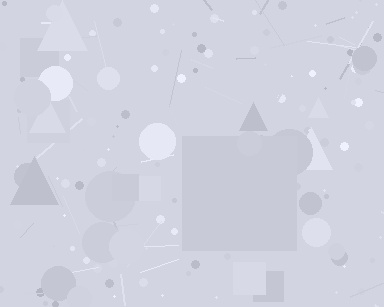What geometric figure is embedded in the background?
A square is embedded in the background.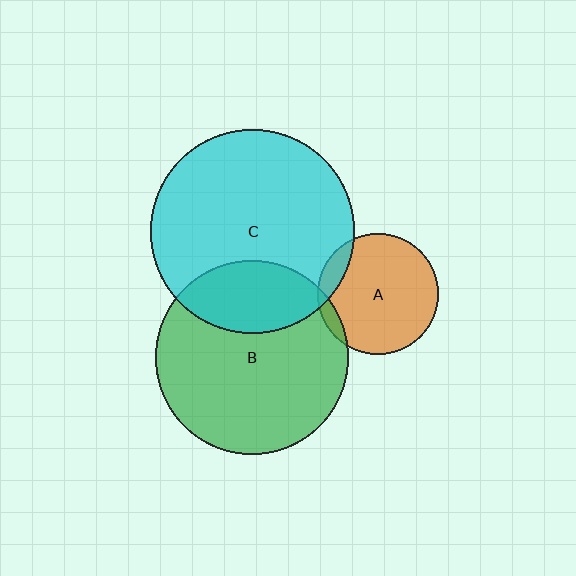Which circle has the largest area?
Circle C (cyan).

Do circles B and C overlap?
Yes.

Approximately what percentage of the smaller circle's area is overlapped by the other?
Approximately 25%.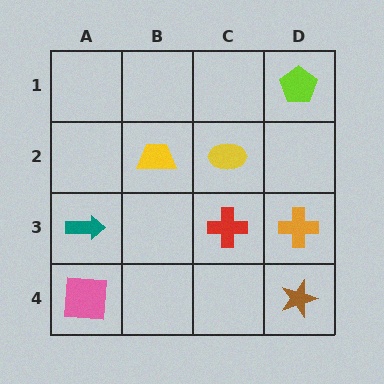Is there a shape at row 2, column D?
No, that cell is empty.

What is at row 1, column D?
A lime pentagon.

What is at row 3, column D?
An orange cross.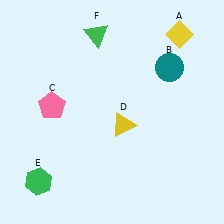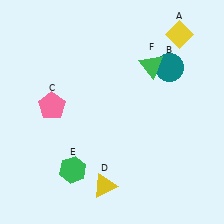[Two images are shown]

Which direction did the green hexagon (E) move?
The green hexagon (E) moved right.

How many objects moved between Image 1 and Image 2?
3 objects moved between the two images.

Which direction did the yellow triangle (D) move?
The yellow triangle (D) moved down.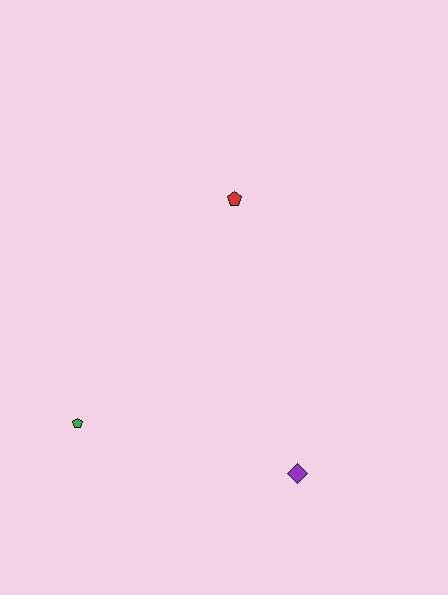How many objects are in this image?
There are 3 objects.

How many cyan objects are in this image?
There are no cyan objects.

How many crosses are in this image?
There are no crosses.